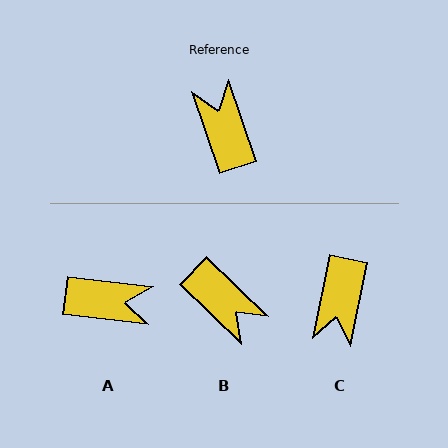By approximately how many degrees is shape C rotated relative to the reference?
Approximately 149 degrees counter-clockwise.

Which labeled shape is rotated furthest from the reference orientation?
B, about 153 degrees away.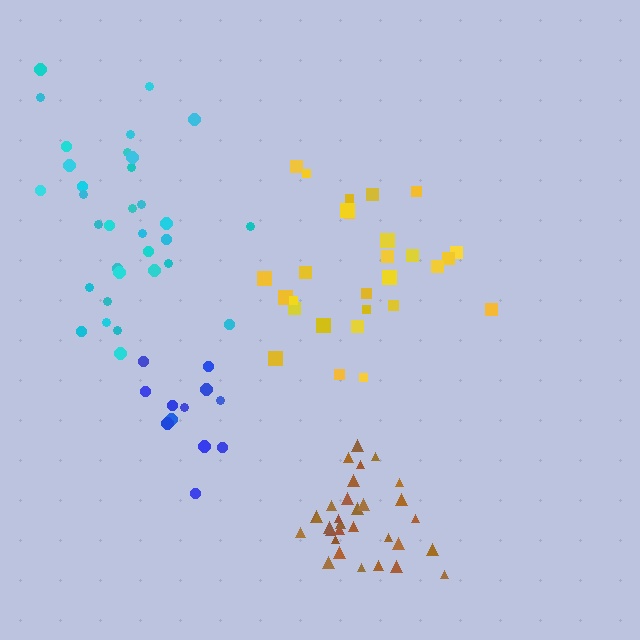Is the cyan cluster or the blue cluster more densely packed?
Blue.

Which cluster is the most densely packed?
Brown.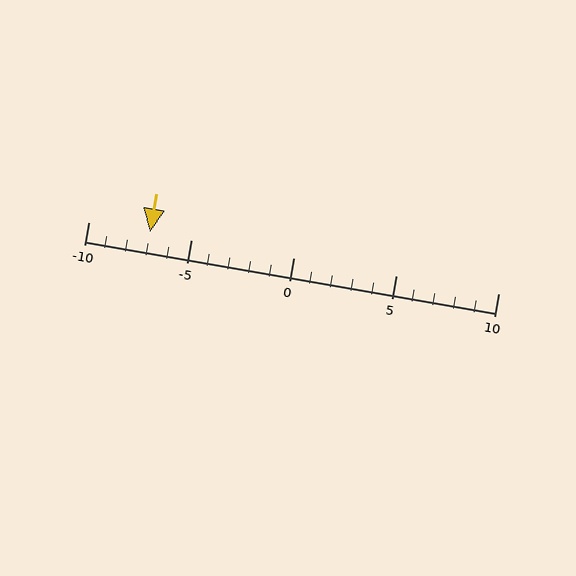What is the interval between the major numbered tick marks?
The major tick marks are spaced 5 units apart.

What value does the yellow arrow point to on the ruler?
The yellow arrow points to approximately -7.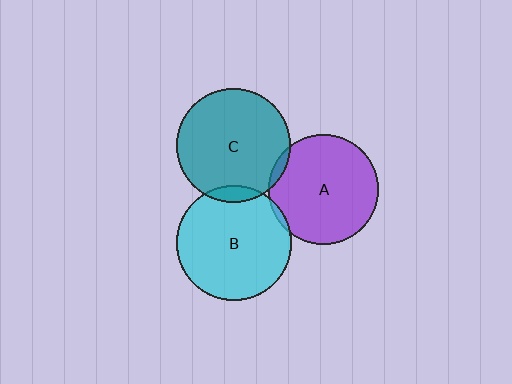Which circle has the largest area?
Circle B (cyan).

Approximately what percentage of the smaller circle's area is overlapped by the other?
Approximately 5%.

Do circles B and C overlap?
Yes.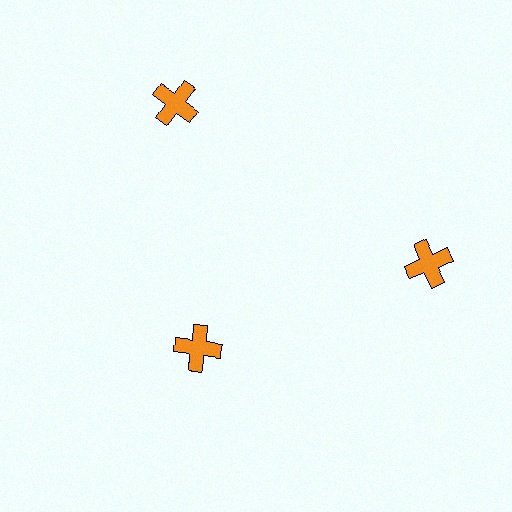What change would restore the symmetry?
The symmetry would be restored by moving it outward, back onto the ring so that all 3 crosses sit at equal angles and equal distance from the center.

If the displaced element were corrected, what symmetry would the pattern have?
It would have 3-fold rotational symmetry — the pattern would map onto itself every 120 degrees.